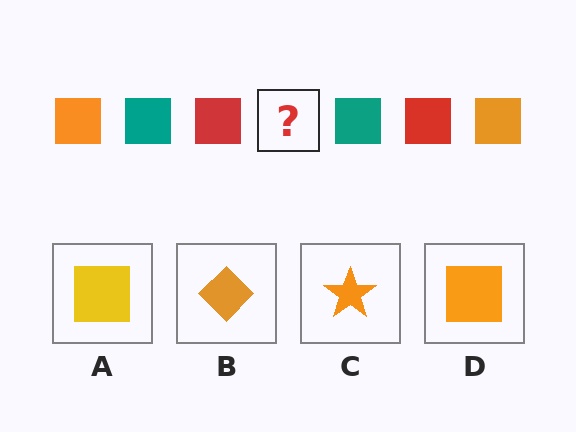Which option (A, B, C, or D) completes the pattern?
D.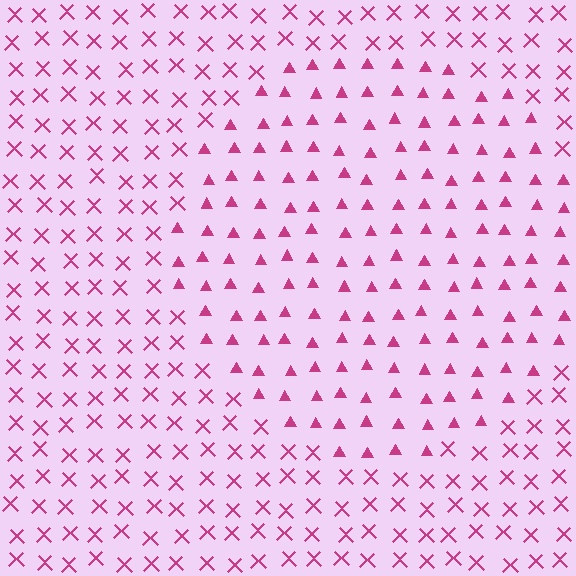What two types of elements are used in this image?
The image uses triangles inside the circle region and X marks outside it.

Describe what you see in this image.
The image is filled with small magenta elements arranged in a uniform grid. A circle-shaped region contains triangles, while the surrounding area contains X marks. The boundary is defined purely by the change in element shape.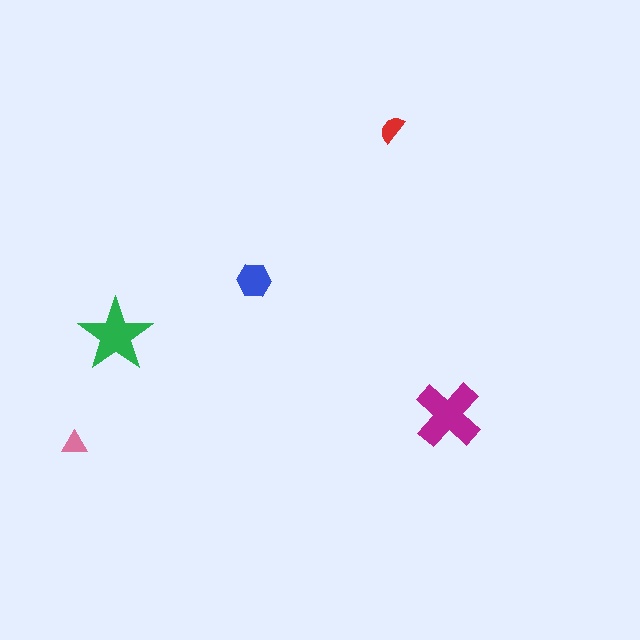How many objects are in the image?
There are 5 objects in the image.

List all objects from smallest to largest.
The pink triangle, the red semicircle, the blue hexagon, the green star, the magenta cross.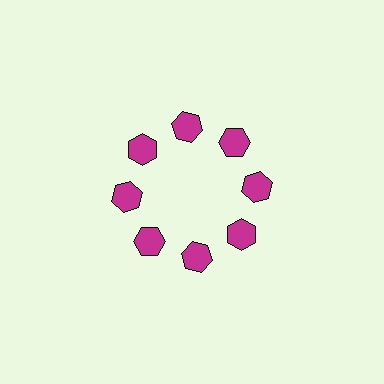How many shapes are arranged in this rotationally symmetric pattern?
There are 8 shapes, arranged in 8 groups of 1.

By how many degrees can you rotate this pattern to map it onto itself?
The pattern maps onto itself every 45 degrees of rotation.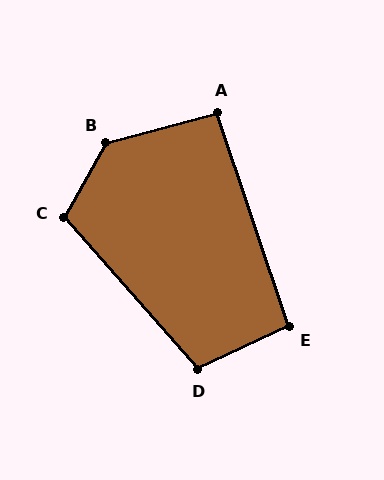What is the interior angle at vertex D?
Approximately 106 degrees (obtuse).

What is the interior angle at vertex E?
Approximately 97 degrees (obtuse).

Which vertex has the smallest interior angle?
A, at approximately 93 degrees.